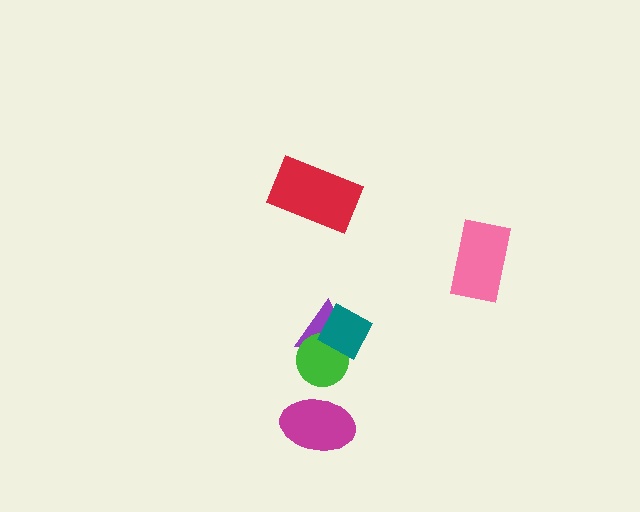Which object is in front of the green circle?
The teal diamond is in front of the green circle.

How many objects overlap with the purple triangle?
2 objects overlap with the purple triangle.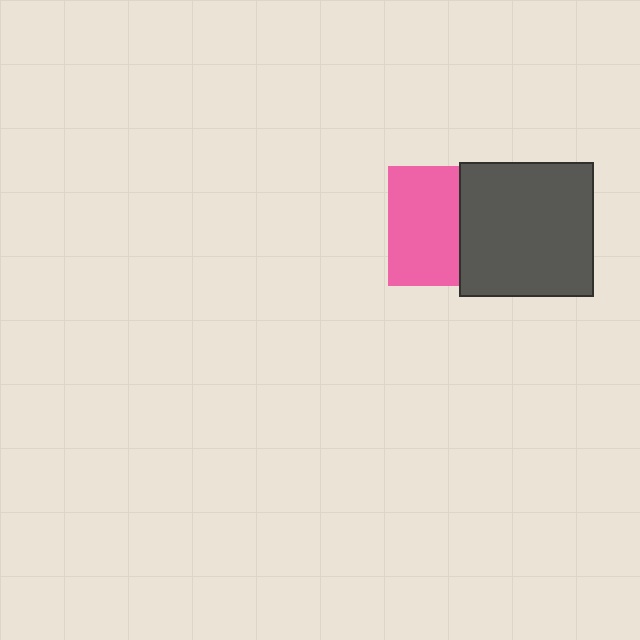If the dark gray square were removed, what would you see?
You would see the complete pink square.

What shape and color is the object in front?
The object in front is a dark gray square.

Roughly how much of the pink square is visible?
About half of it is visible (roughly 60%).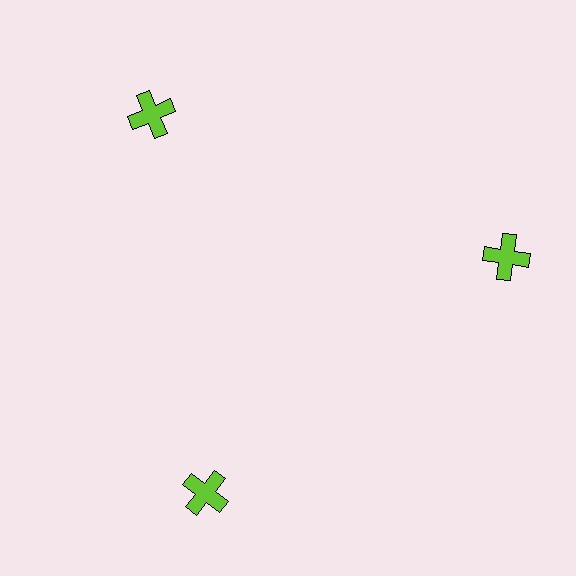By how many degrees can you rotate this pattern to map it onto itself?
The pattern maps onto itself every 120 degrees of rotation.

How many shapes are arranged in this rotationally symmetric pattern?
There are 3 shapes, arranged in 3 groups of 1.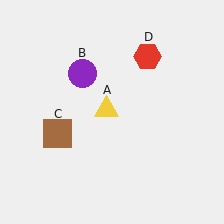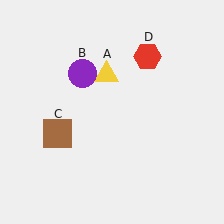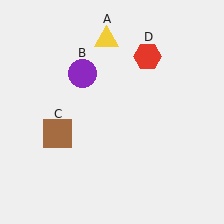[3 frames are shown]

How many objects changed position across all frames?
1 object changed position: yellow triangle (object A).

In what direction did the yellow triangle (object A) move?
The yellow triangle (object A) moved up.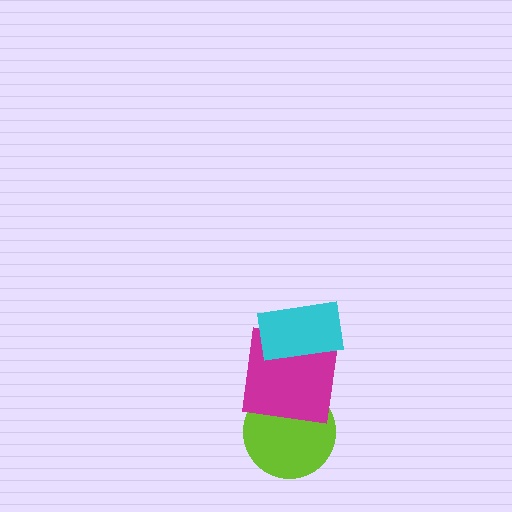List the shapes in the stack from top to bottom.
From top to bottom: the cyan rectangle, the magenta square, the lime circle.